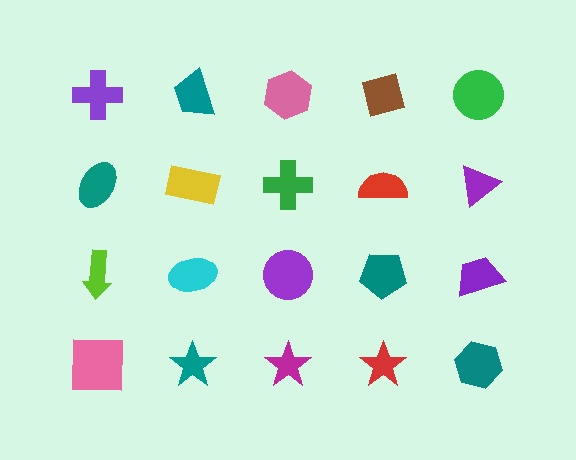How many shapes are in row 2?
5 shapes.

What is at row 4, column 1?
A pink square.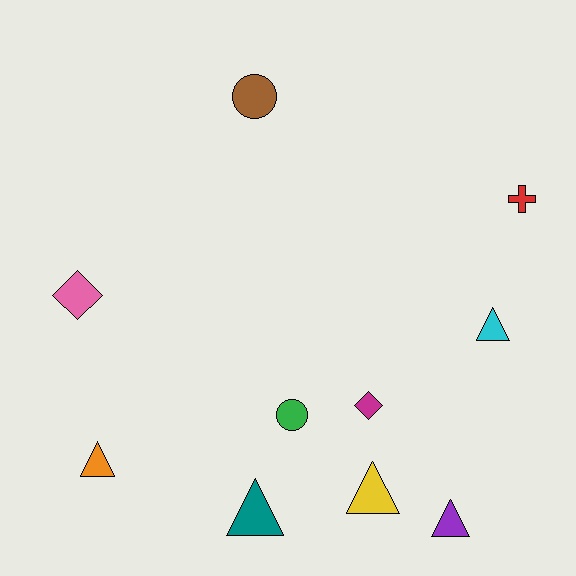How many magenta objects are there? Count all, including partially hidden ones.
There is 1 magenta object.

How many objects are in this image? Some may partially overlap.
There are 10 objects.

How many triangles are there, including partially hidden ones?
There are 5 triangles.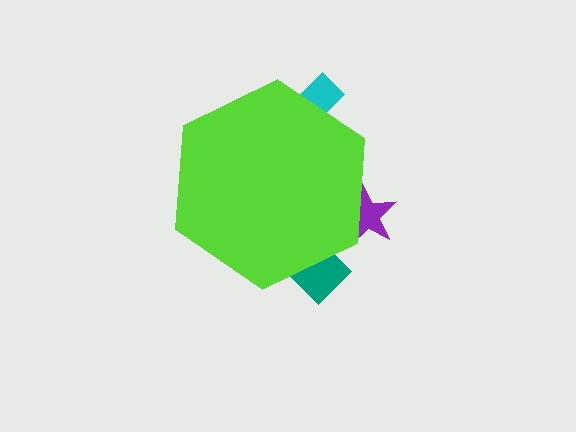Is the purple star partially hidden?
Yes, the purple star is partially hidden behind the lime hexagon.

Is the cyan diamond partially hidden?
Yes, the cyan diamond is partially hidden behind the lime hexagon.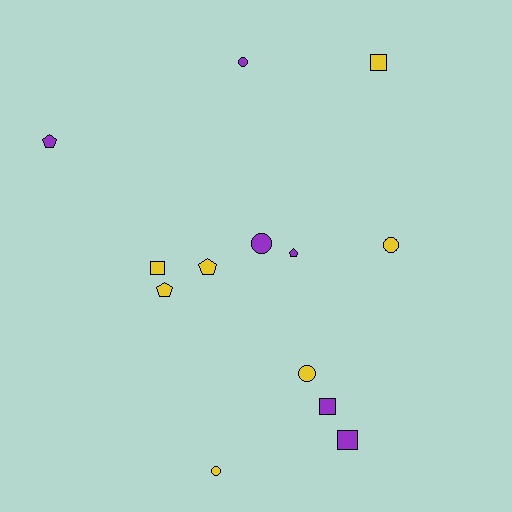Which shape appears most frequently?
Circle, with 5 objects.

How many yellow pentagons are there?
There are 2 yellow pentagons.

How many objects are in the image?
There are 13 objects.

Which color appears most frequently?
Yellow, with 7 objects.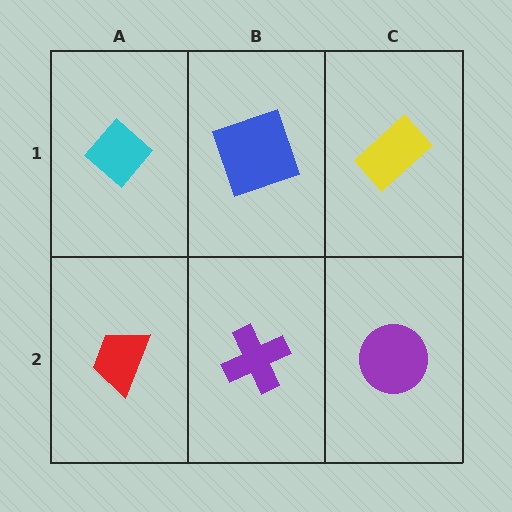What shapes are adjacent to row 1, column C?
A purple circle (row 2, column C), a blue square (row 1, column B).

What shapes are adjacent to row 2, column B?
A blue square (row 1, column B), a red trapezoid (row 2, column A), a purple circle (row 2, column C).